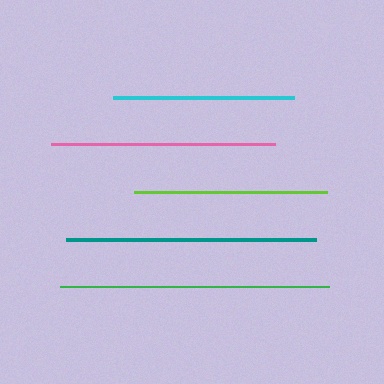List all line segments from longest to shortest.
From longest to shortest: green, teal, pink, lime, cyan.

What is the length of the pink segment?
The pink segment is approximately 224 pixels long.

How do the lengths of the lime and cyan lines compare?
The lime and cyan lines are approximately the same length.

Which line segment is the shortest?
The cyan line is the shortest at approximately 181 pixels.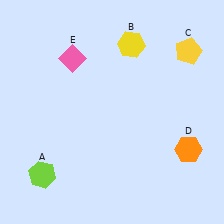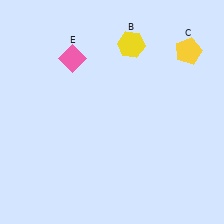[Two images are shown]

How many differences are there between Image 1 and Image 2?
There are 2 differences between the two images.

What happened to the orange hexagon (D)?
The orange hexagon (D) was removed in Image 2. It was in the bottom-right area of Image 1.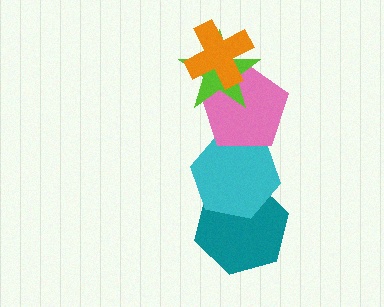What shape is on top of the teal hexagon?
The cyan hexagon is on top of the teal hexagon.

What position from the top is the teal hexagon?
The teal hexagon is 5th from the top.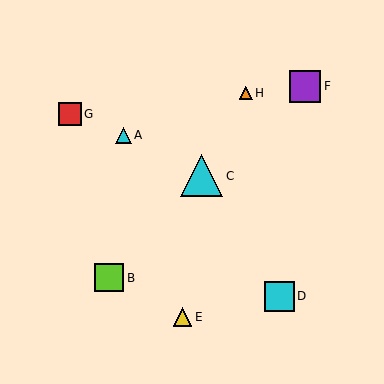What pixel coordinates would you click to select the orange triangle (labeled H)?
Click at (246, 93) to select the orange triangle H.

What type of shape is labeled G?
Shape G is a red square.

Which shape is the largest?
The cyan triangle (labeled C) is the largest.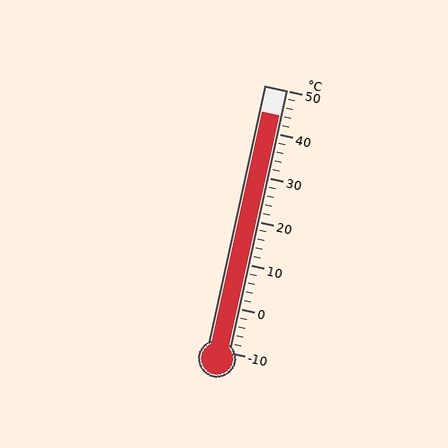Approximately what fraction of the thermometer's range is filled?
The thermometer is filled to approximately 90% of its range.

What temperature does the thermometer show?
The thermometer shows approximately 44°C.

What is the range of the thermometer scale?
The thermometer scale ranges from -10°C to 50°C.